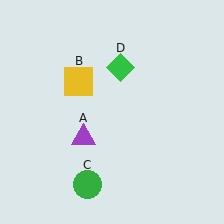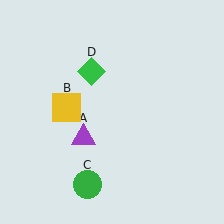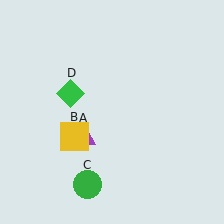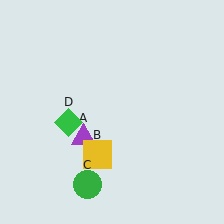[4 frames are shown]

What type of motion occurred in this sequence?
The yellow square (object B), green diamond (object D) rotated counterclockwise around the center of the scene.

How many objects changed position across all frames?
2 objects changed position: yellow square (object B), green diamond (object D).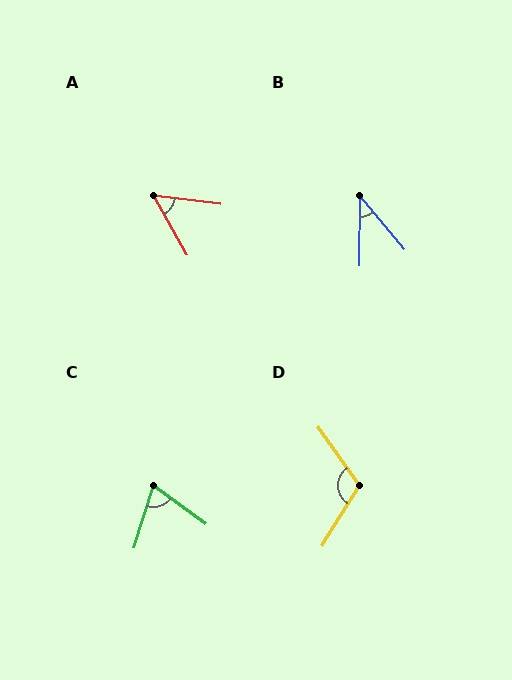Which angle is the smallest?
B, at approximately 40 degrees.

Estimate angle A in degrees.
Approximately 54 degrees.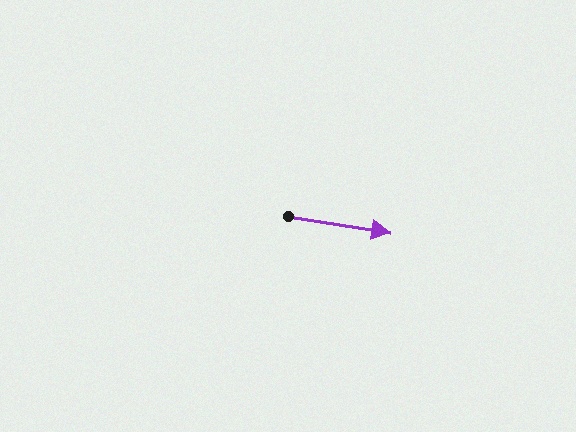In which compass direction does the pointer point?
East.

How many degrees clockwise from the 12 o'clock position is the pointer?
Approximately 99 degrees.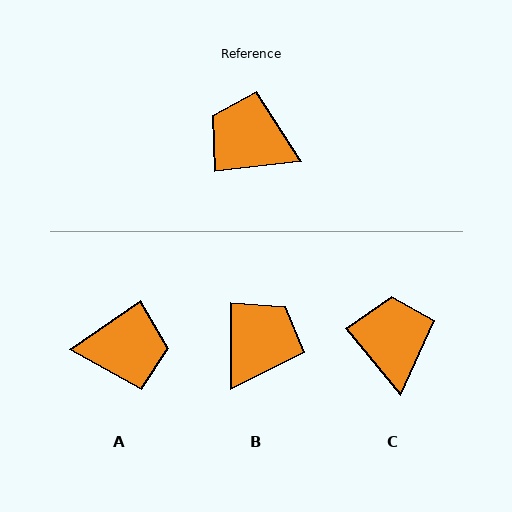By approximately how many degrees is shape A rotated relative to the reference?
Approximately 152 degrees clockwise.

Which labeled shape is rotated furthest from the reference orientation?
A, about 152 degrees away.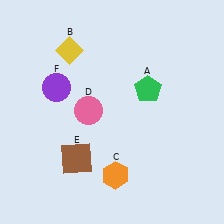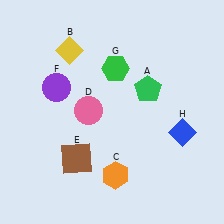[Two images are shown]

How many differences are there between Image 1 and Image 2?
There are 2 differences between the two images.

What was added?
A green hexagon (G), a blue diamond (H) were added in Image 2.